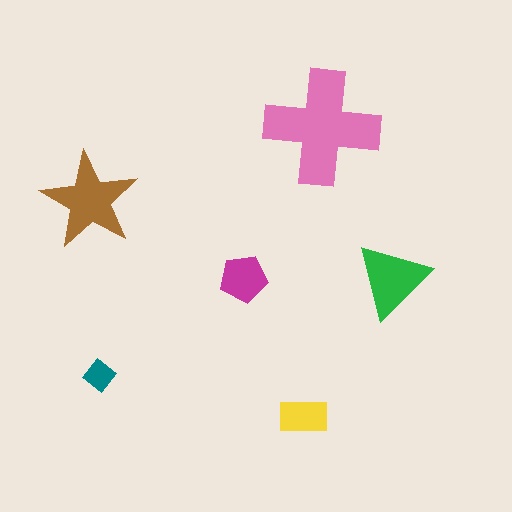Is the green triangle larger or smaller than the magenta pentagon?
Larger.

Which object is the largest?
The pink cross.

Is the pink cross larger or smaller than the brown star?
Larger.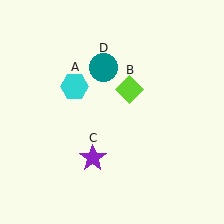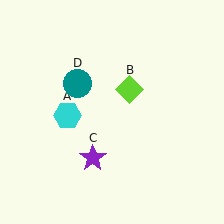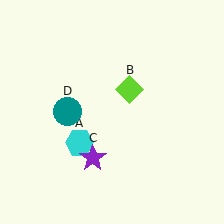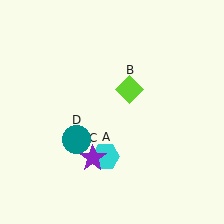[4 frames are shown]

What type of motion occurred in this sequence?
The cyan hexagon (object A), teal circle (object D) rotated counterclockwise around the center of the scene.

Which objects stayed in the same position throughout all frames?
Lime diamond (object B) and purple star (object C) remained stationary.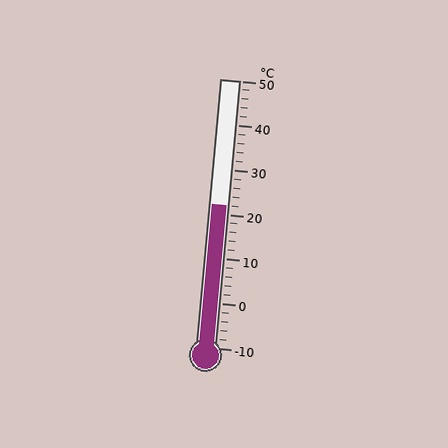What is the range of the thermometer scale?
The thermometer scale ranges from -10°C to 50°C.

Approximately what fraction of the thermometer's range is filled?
The thermometer is filled to approximately 55% of its range.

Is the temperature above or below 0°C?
The temperature is above 0°C.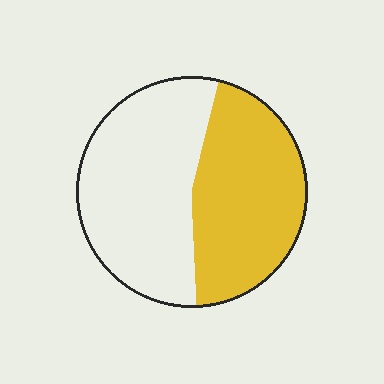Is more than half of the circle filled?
No.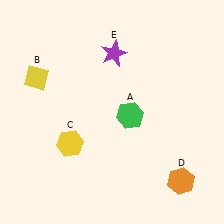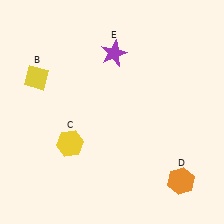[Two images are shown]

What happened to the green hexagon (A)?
The green hexagon (A) was removed in Image 2. It was in the bottom-right area of Image 1.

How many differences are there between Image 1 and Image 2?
There is 1 difference between the two images.